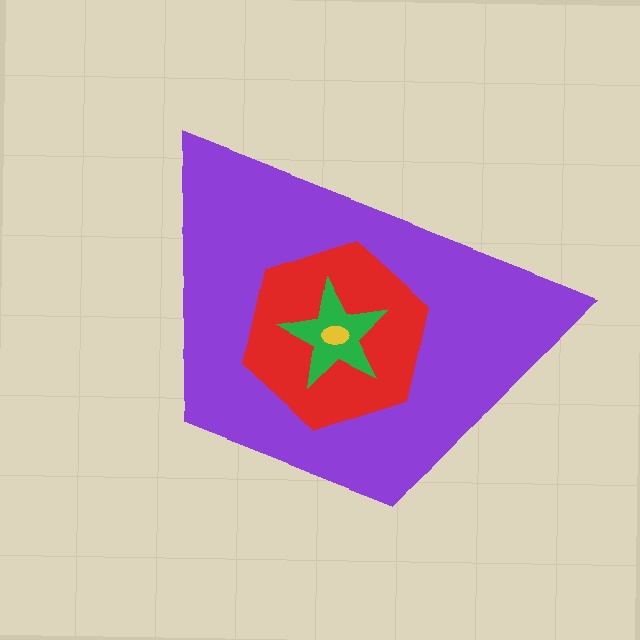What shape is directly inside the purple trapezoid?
The red hexagon.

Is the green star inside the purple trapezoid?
Yes.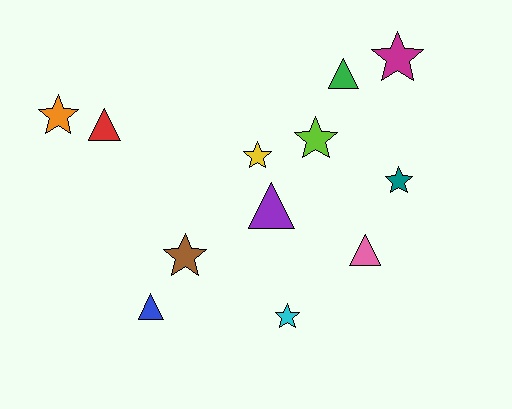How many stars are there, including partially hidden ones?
There are 7 stars.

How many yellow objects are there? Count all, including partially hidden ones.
There is 1 yellow object.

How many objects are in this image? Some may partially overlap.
There are 12 objects.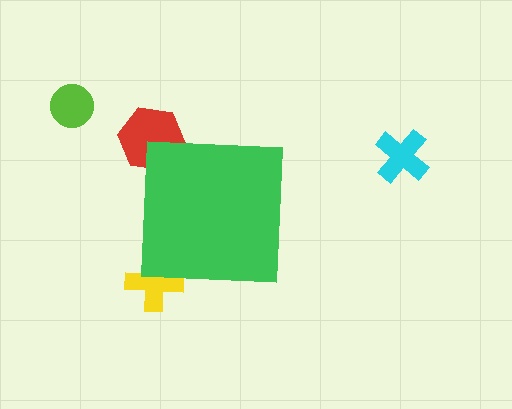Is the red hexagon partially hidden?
Yes, the red hexagon is partially hidden behind the green square.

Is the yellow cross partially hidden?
Yes, the yellow cross is partially hidden behind the green square.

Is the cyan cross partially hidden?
No, the cyan cross is fully visible.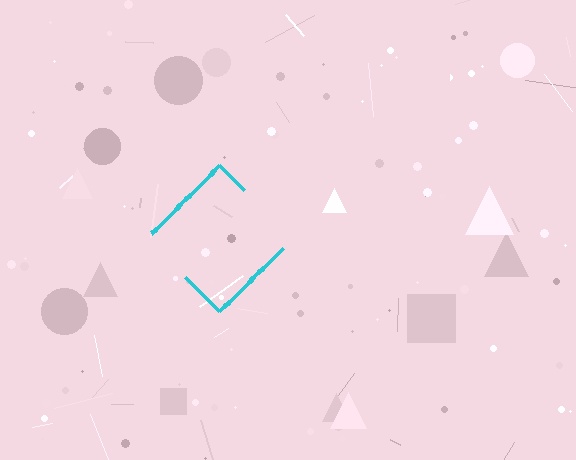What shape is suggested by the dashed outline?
The dashed outline suggests a diamond.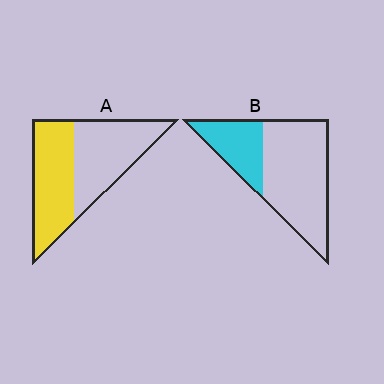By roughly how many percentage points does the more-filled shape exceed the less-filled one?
By roughly 20 percentage points (A over B).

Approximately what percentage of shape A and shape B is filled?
A is approximately 50% and B is approximately 30%.